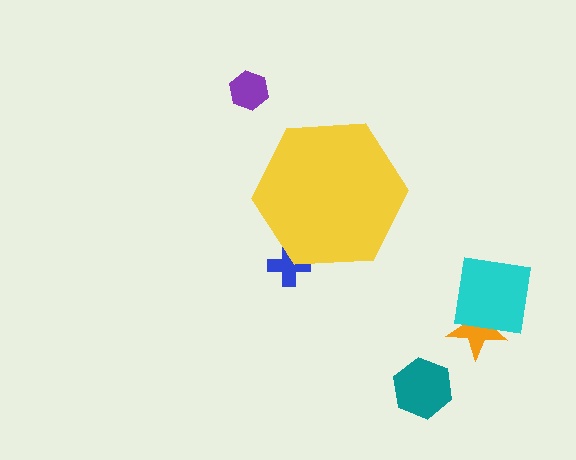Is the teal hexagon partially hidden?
No, the teal hexagon is fully visible.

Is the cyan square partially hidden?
No, the cyan square is fully visible.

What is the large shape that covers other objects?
A yellow hexagon.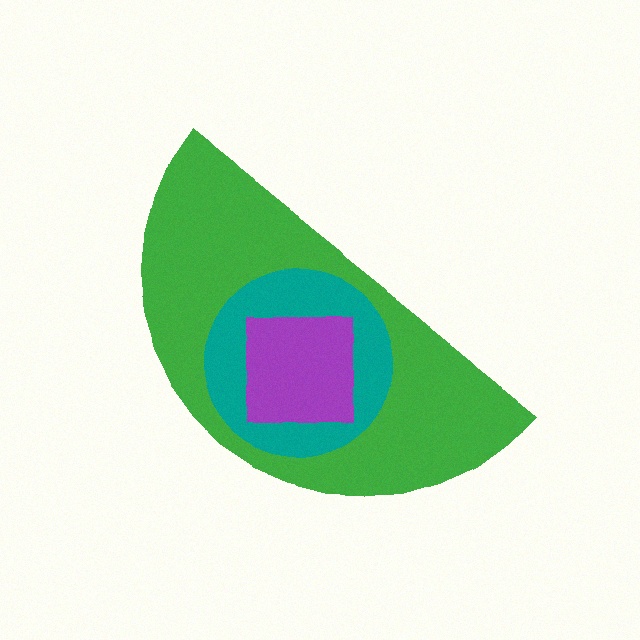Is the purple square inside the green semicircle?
Yes.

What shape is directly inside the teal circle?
The purple square.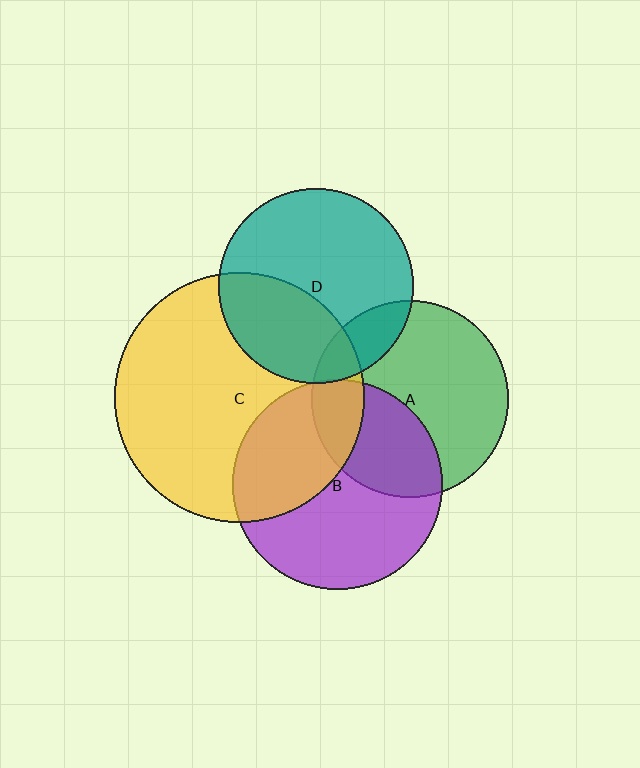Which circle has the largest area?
Circle C (yellow).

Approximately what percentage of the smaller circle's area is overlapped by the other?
Approximately 35%.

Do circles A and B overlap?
Yes.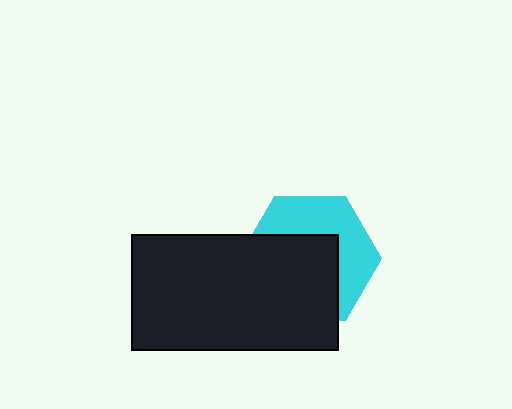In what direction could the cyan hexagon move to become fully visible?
The cyan hexagon could move toward the upper-right. That would shift it out from behind the black rectangle entirely.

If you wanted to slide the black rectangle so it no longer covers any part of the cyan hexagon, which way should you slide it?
Slide it toward the lower-left — that is the most direct way to separate the two shapes.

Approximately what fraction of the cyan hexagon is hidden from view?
Roughly 56% of the cyan hexagon is hidden behind the black rectangle.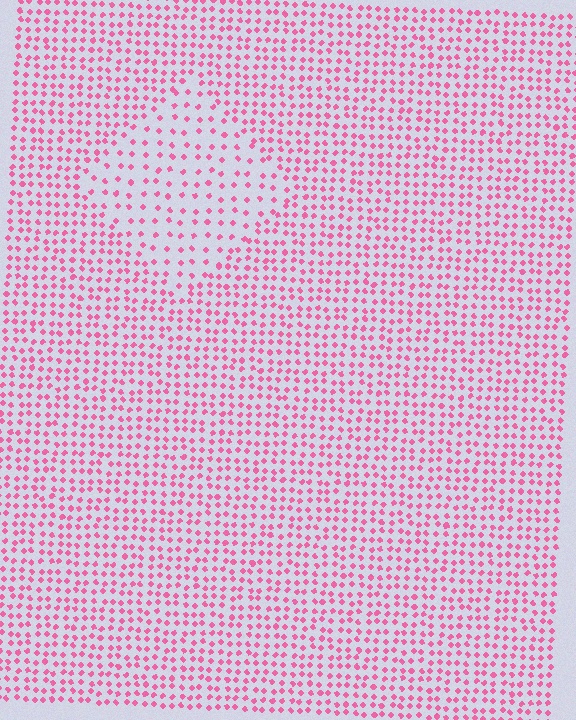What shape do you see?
I see a diamond.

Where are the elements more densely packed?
The elements are more densely packed outside the diamond boundary.